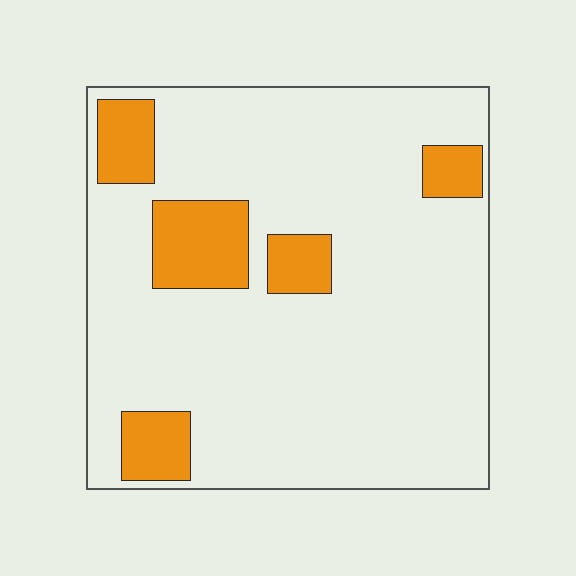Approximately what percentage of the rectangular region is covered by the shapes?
Approximately 15%.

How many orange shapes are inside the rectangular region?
5.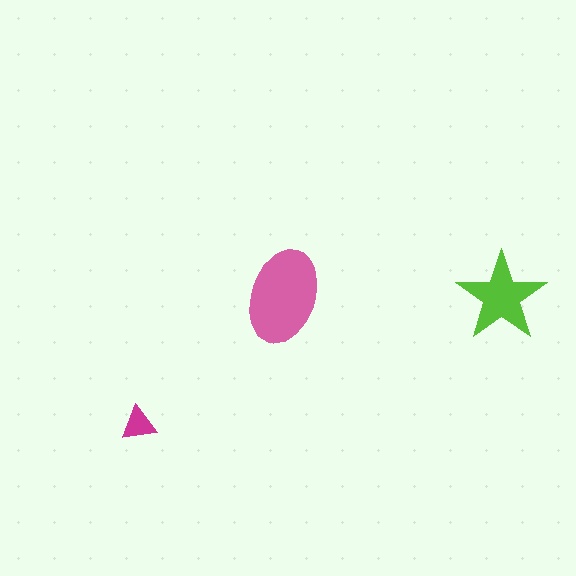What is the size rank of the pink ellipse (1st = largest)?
1st.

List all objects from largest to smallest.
The pink ellipse, the lime star, the magenta triangle.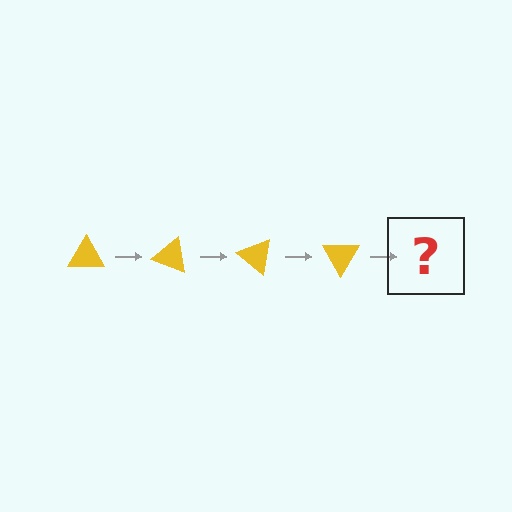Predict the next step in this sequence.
The next step is a yellow triangle rotated 80 degrees.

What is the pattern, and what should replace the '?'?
The pattern is that the triangle rotates 20 degrees each step. The '?' should be a yellow triangle rotated 80 degrees.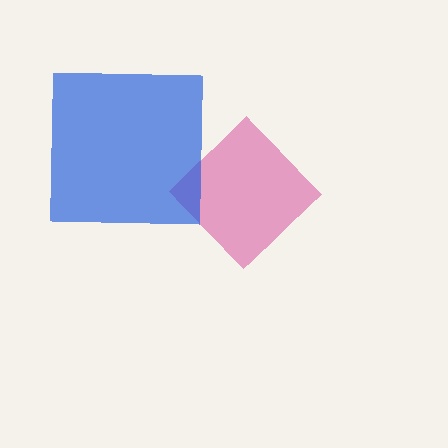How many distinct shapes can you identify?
There are 2 distinct shapes: a pink diamond, a blue square.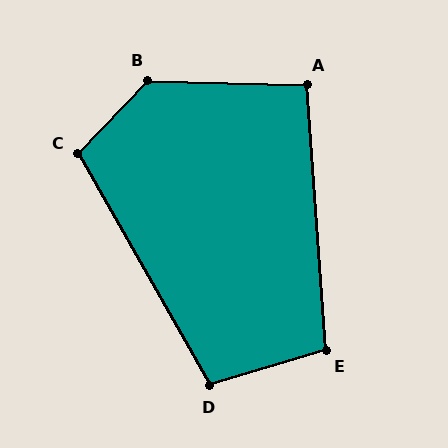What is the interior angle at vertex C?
Approximately 107 degrees (obtuse).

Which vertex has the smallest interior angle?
A, at approximately 95 degrees.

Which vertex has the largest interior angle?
B, at approximately 132 degrees.